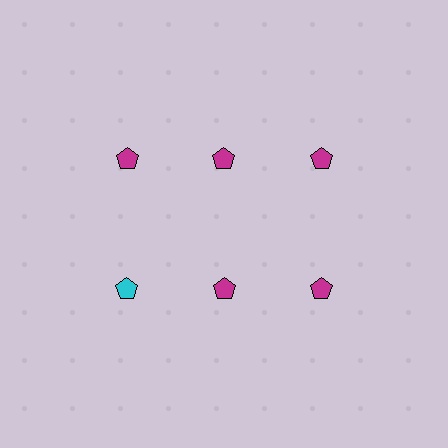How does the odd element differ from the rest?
It has a different color: cyan instead of magenta.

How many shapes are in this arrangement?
There are 6 shapes arranged in a grid pattern.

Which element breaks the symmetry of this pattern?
The cyan pentagon in the second row, leftmost column breaks the symmetry. All other shapes are magenta pentagons.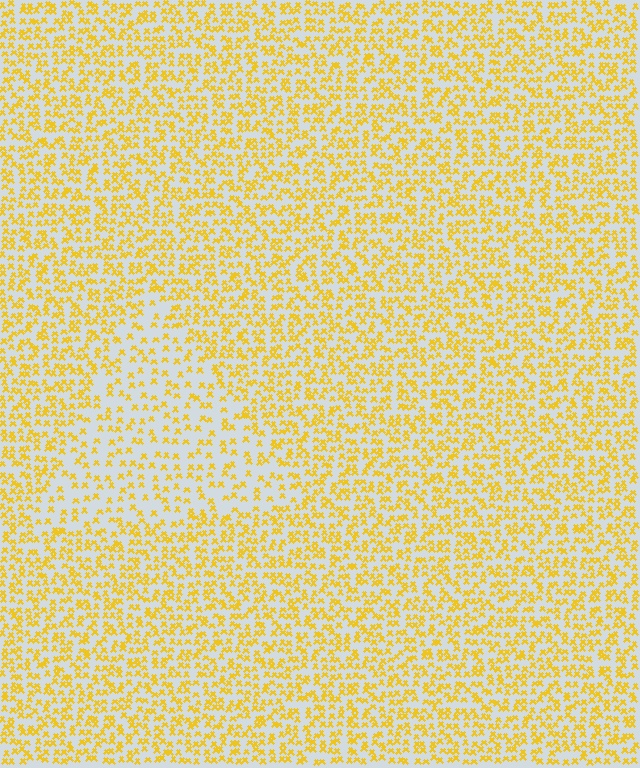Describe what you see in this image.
The image contains small yellow elements arranged at two different densities. A triangle-shaped region is visible where the elements are less densely packed than the surrounding area.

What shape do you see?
I see a triangle.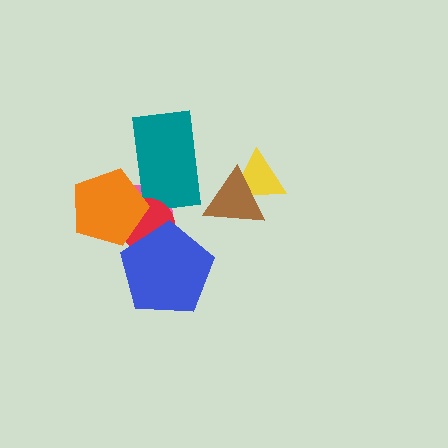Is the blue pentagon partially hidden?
No, no other shape covers it.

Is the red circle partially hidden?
Yes, it is partially covered by another shape.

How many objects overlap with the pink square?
4 objects overlap with the pink square.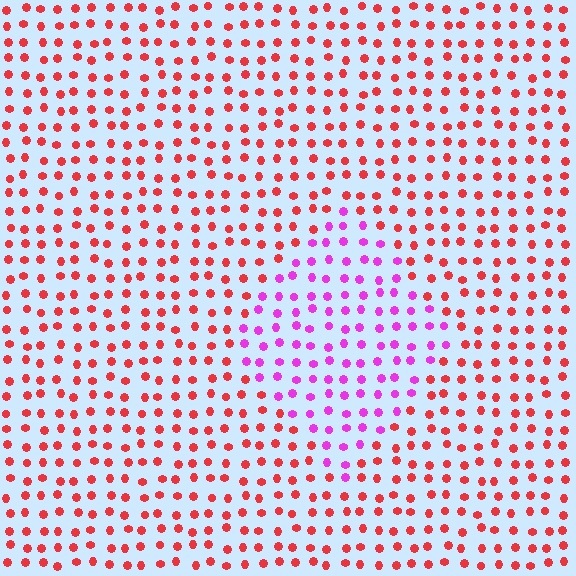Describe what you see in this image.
The image is filled with small red elements in a uniform arrangement. A diamond-shaped region is visible where the elements are tinted to a slightly different hue, forming a subtle color boundary.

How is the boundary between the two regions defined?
The boundary is defined purely by a slight shift in hue (about 55 degrees). Spacing, size, and orientation are identical on both sides.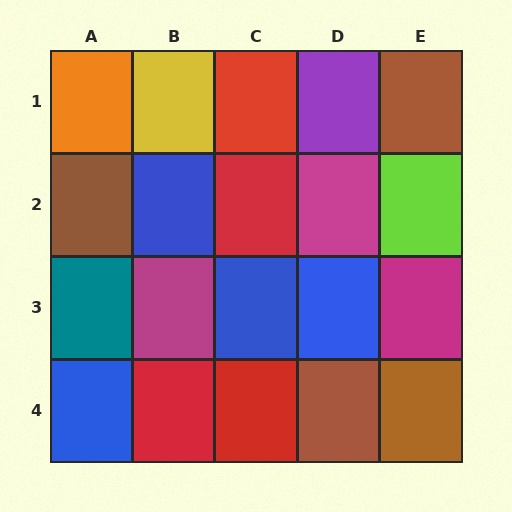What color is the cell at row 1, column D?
Purple.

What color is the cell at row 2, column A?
Brown.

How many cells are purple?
1 cell is purple.